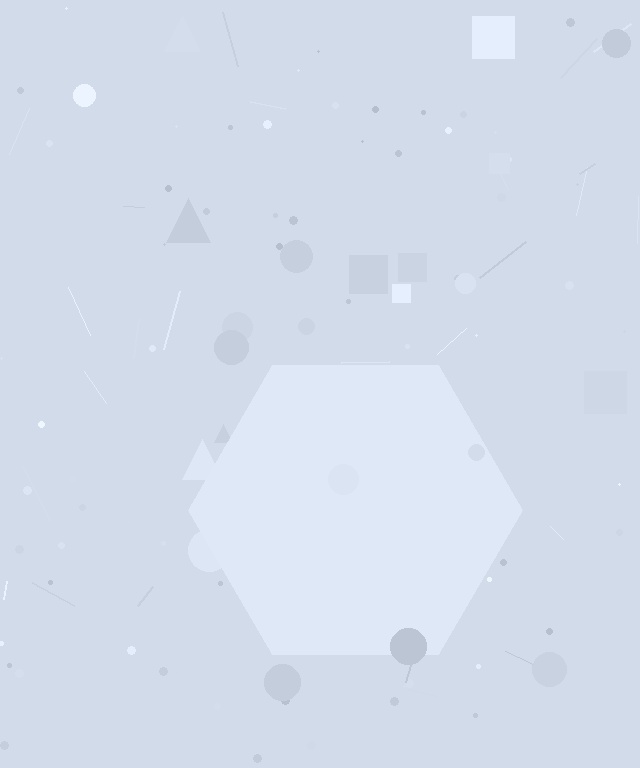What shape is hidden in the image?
A hexagon is hidden in the image.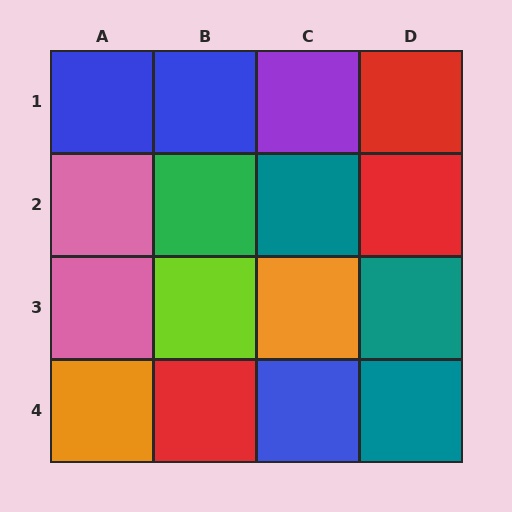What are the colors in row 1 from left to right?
Blue, blue, purple, red.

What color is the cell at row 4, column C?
Blue.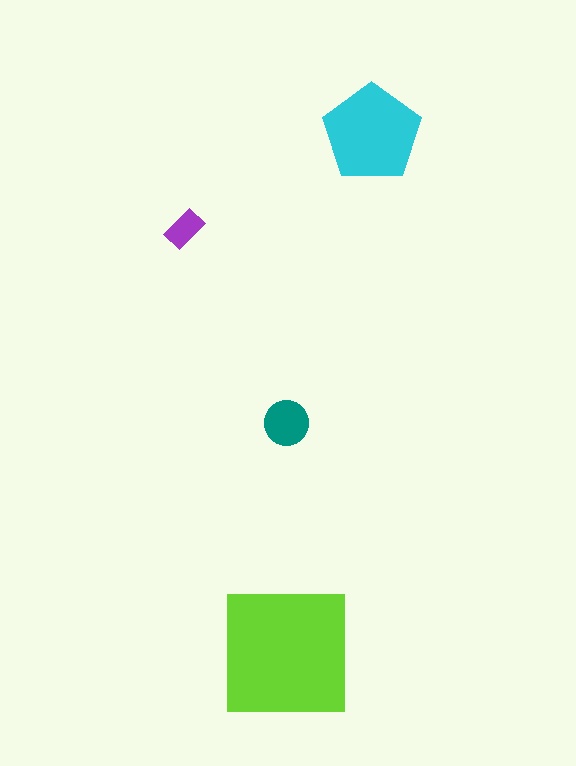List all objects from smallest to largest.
The purple rectangle, the teal circle, the cyan pentagon, the lime square.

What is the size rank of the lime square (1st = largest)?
1st.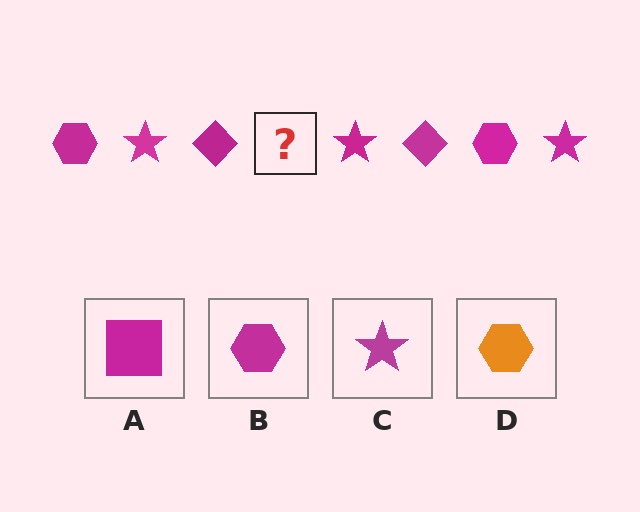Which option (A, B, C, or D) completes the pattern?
B.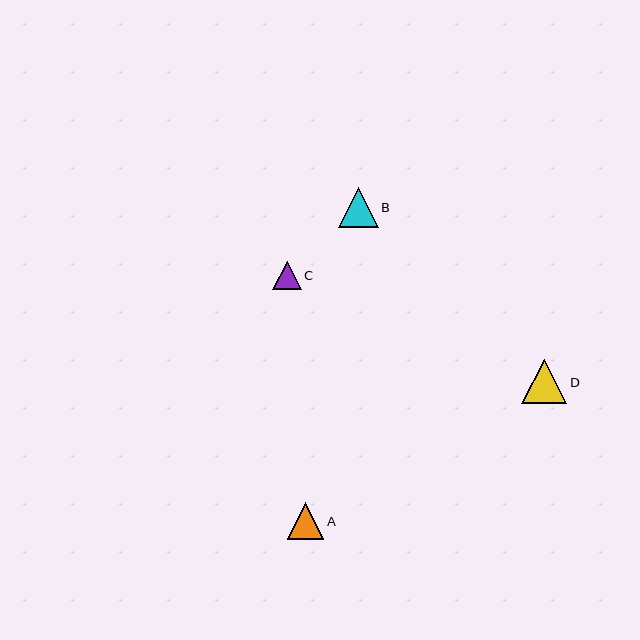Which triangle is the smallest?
Triangle C is the smallest with a size of approximately 28 pixels.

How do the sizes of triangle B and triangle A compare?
Triangle B and triangle A are approximately the same size.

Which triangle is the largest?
Triangle D is the largest with a size of approximately 45 pixels.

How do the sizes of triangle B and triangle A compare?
Triangle B and triangle A are approximately the same size.